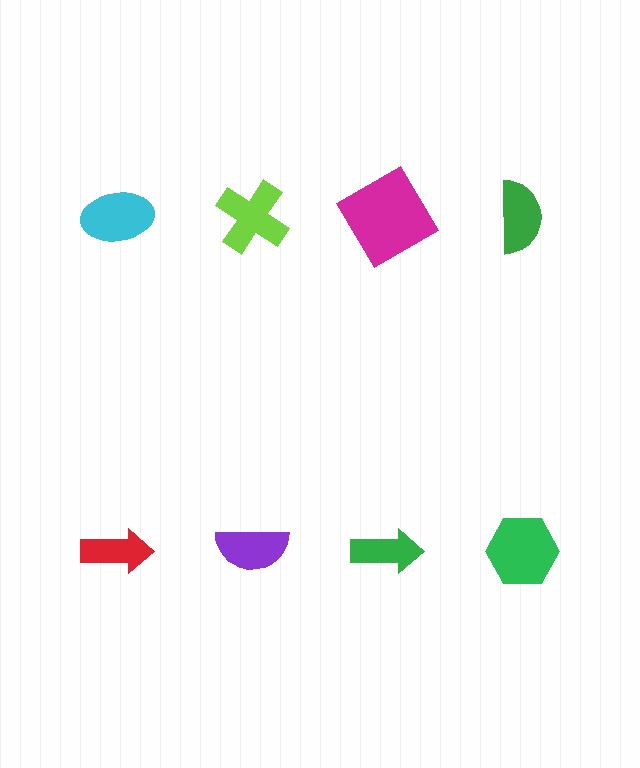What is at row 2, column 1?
A red arrow.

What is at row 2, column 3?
A green arrow.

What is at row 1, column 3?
A magenta diamond.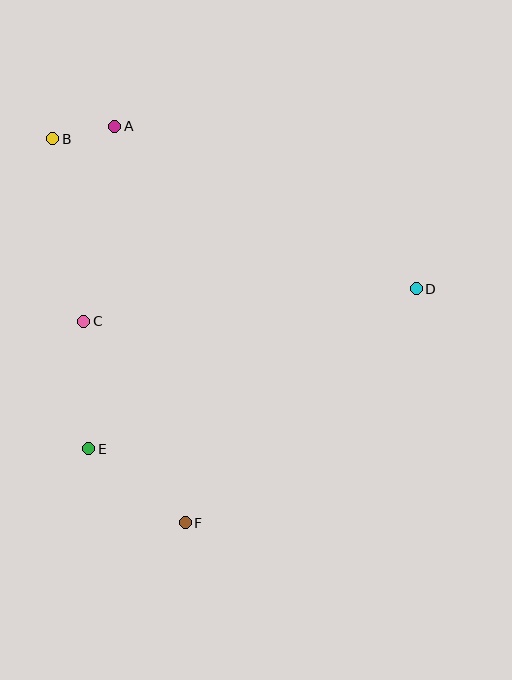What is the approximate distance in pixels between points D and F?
The distance between D and F is approximately 329 pixels.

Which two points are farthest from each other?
Points B and F are farthest from each other.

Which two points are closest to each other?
Points A and B are closest to each other.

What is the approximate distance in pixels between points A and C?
The distance between A and C is approximately 197 pixels.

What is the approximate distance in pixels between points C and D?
The distance between C and D is approximately 334 pixels.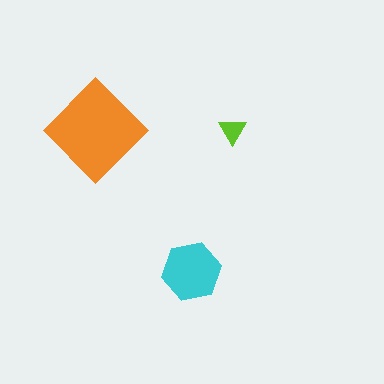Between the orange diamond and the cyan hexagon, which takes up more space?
The orange diamond.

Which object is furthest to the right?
The lime triangle is rightmost.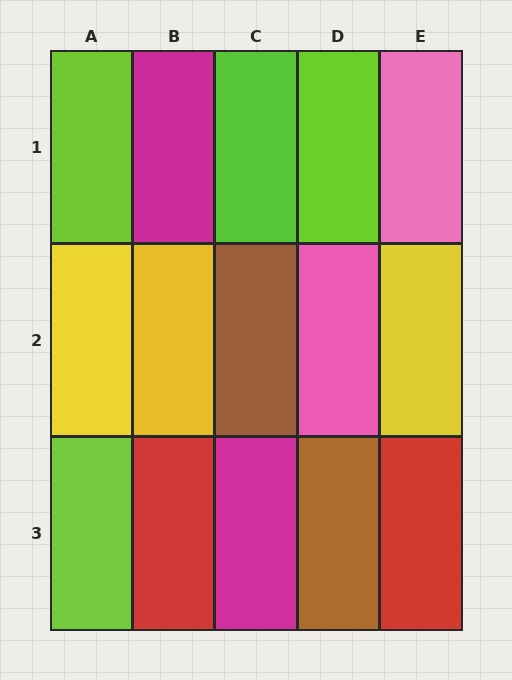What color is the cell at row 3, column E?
Red.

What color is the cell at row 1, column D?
Lime.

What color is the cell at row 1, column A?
Lime.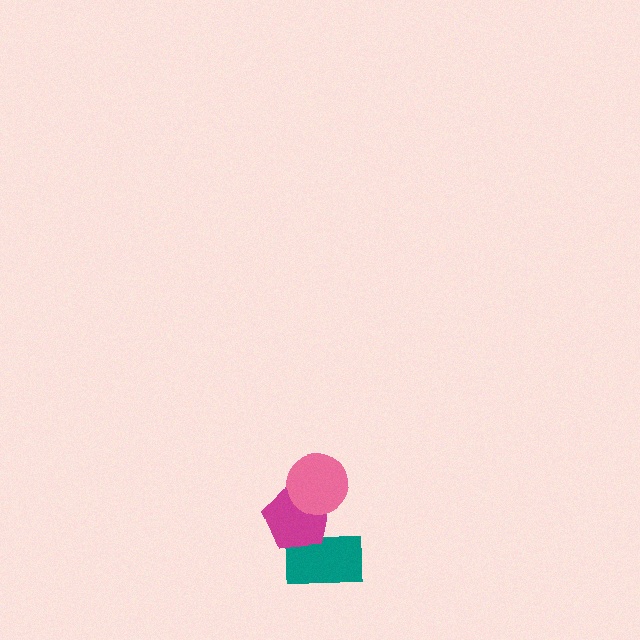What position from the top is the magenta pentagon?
The magenta pentagon is 2nd from the top.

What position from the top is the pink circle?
The pink circle is 1st from the top.